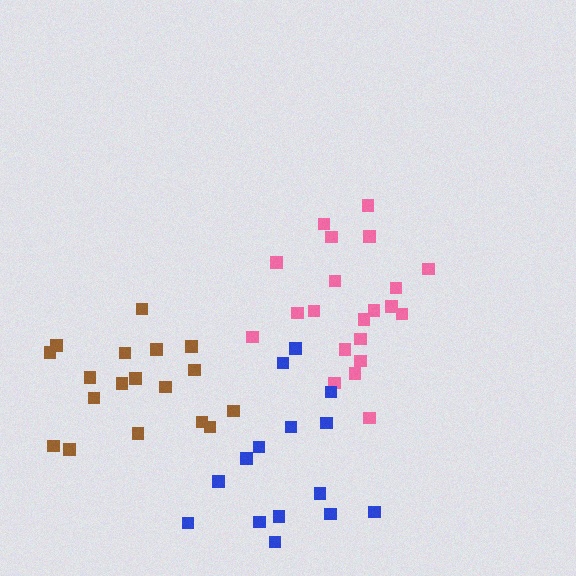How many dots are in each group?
Group 1: 21 dots, Group 2: 18 dots, Group 3: 15 dots (54 total).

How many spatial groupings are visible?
There are 3 spatial groupings.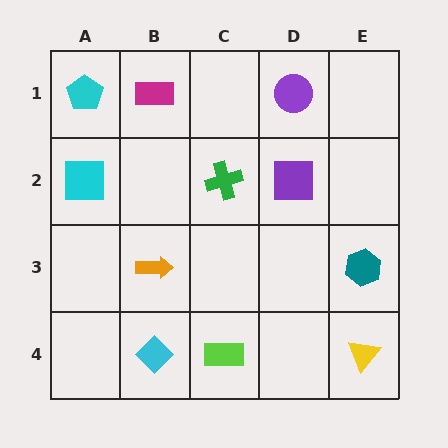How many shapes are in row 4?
3 shapes.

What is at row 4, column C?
A lime rectangle.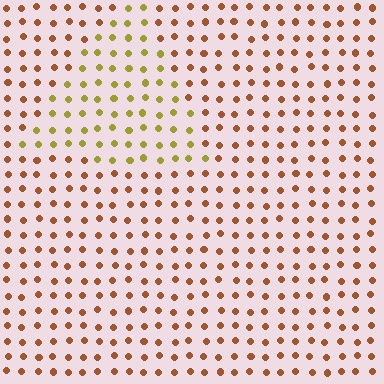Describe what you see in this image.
The image is filled with small brown elements in a uniform arrangement. A triangle-shaped region is visible where the elements are tinted to a slightly different hue, forming a subtle color boundary.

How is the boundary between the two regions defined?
The boundary is defined purely by a slight shift in hue (about 43 degrees). Spacing, size, and orientation are identical on both sides.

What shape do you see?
I see a triangle.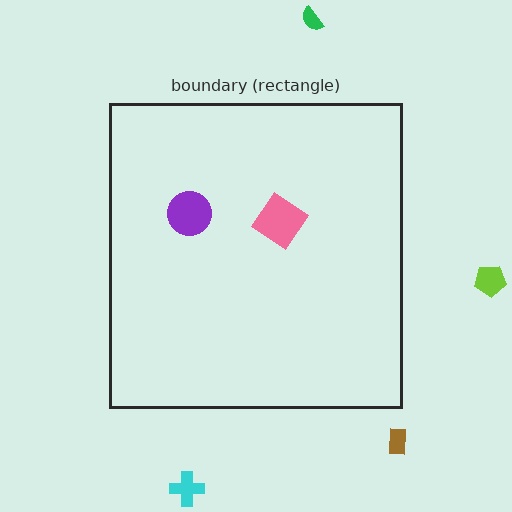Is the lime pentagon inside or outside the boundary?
Outside.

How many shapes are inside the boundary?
2 inside, 4 outside.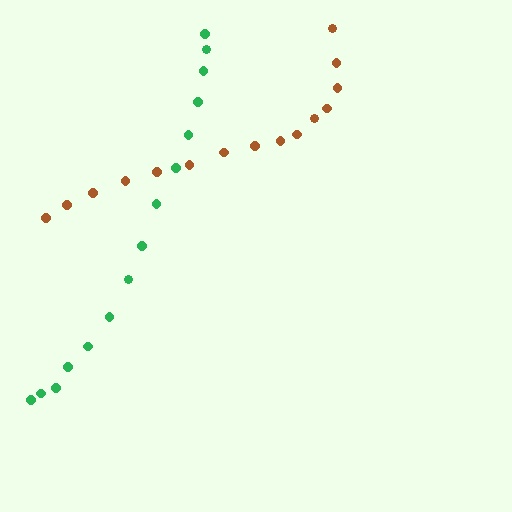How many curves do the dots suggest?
There are 2 distinct paths.